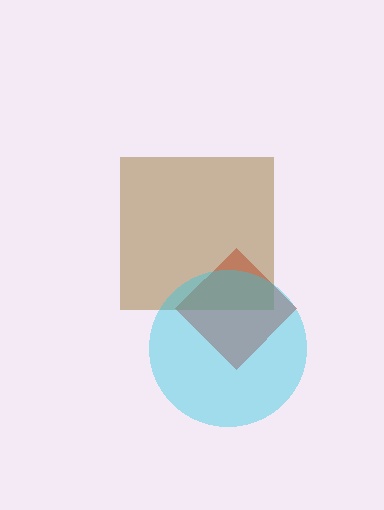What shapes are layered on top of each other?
The layered shapes are: a red diamond, a brown square, a cyan circle.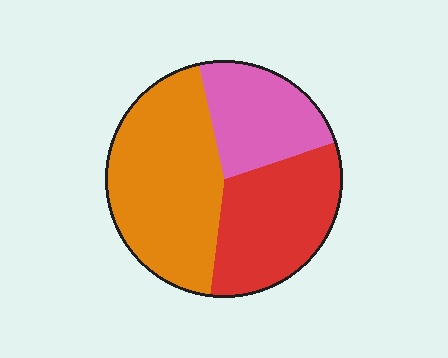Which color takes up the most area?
Orange, at roughly 45%.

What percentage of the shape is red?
Red takes up about one third (1/3) of the shape.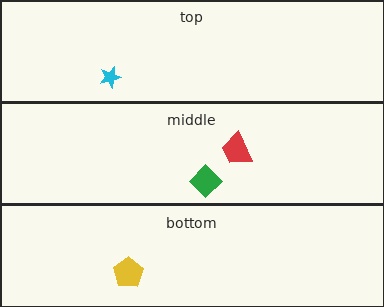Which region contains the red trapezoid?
The middle region.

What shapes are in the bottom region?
The yellow pentagon.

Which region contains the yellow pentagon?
The bottom region.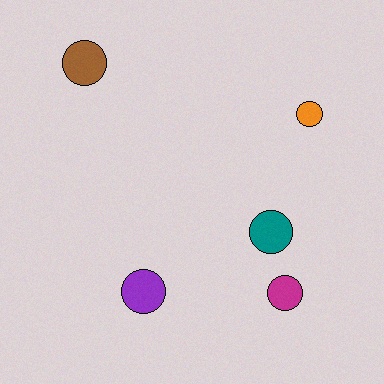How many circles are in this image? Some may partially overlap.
There are 5 circles.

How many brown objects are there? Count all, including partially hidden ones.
There is 1 brown object.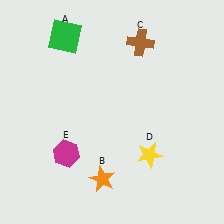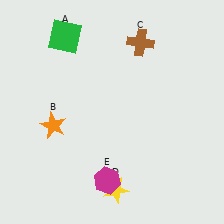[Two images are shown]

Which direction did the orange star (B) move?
The orange star (B) moved up.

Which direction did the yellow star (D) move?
The yellow star (D) moved down.